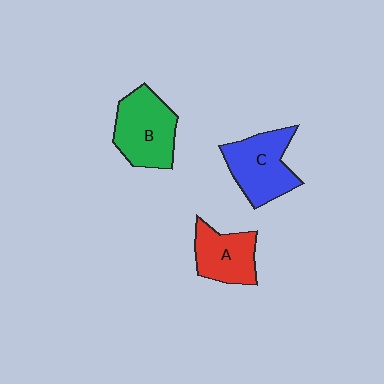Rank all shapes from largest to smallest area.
From largest to smallest: B (green), C (blue), A (red).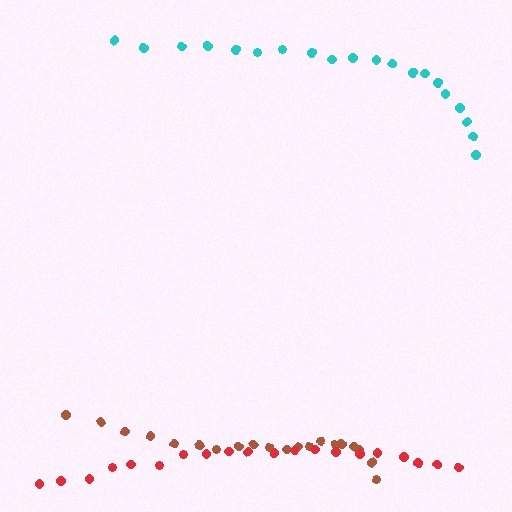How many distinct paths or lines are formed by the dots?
There are 3 distinct paths.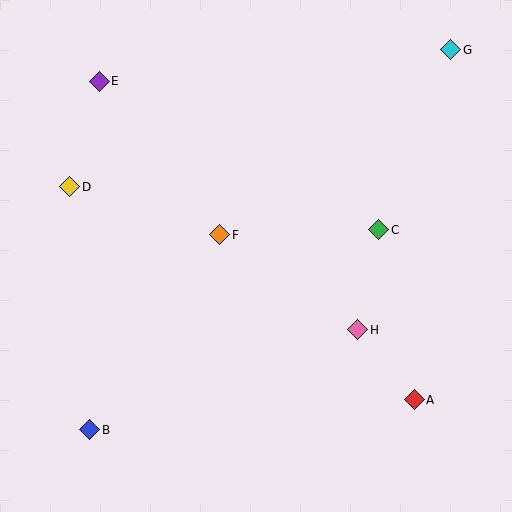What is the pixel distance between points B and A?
The distance between B and A is 326 pixels.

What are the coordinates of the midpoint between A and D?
The midpoint between A and D is at (242, 293).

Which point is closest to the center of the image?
Point F at (220, 235) is closest to the center.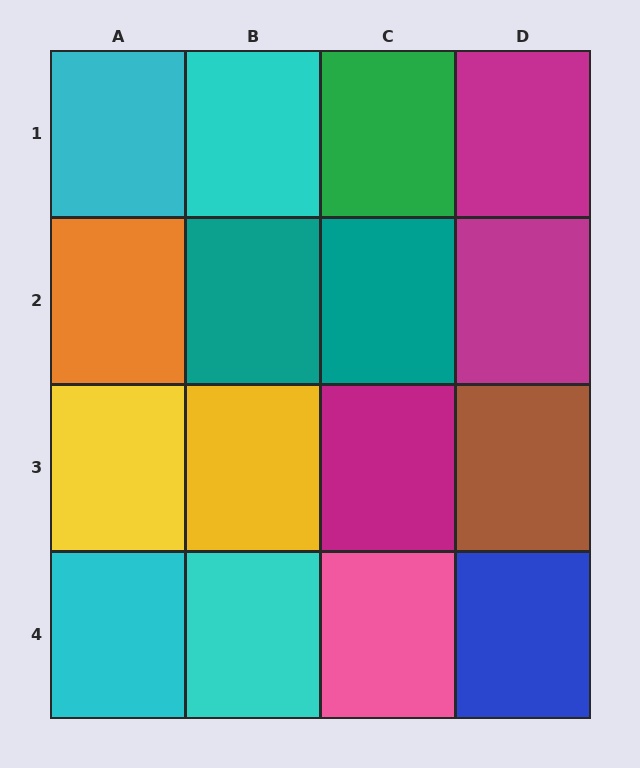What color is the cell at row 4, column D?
Blue.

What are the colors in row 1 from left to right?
Cyan, cyan, green, magenta.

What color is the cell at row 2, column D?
Magenta.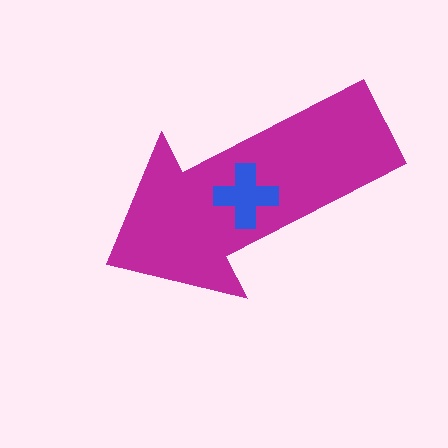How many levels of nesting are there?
2.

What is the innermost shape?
The blue cross.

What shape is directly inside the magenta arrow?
The blue cross.